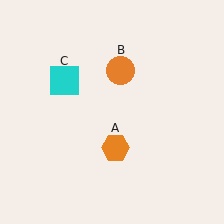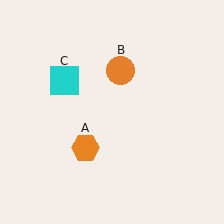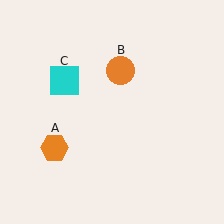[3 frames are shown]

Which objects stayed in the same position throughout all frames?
Orange circle (object B) and cyan square (object C) remained stationary.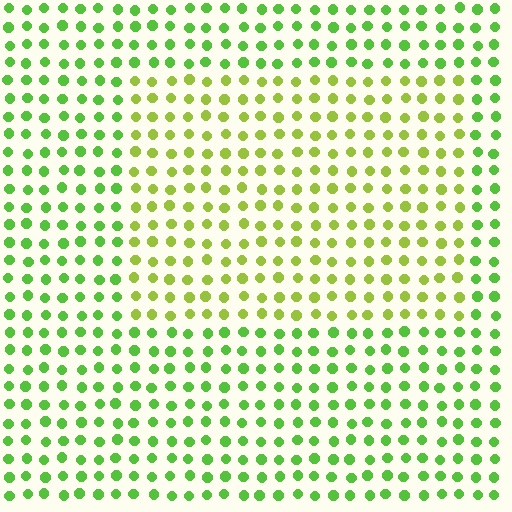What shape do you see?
I see a rectangle.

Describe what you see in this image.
The image is filled with small lime elements in a uniform arrangement. A rectangle-shaped region is visible where the elements are tinted to a slightly different hue, forming a subtle color boundary.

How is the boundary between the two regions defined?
The boundary is defined purely by a slight shift in hue (about 30 degrees). Spacing, size, and orientation are identical on both sides.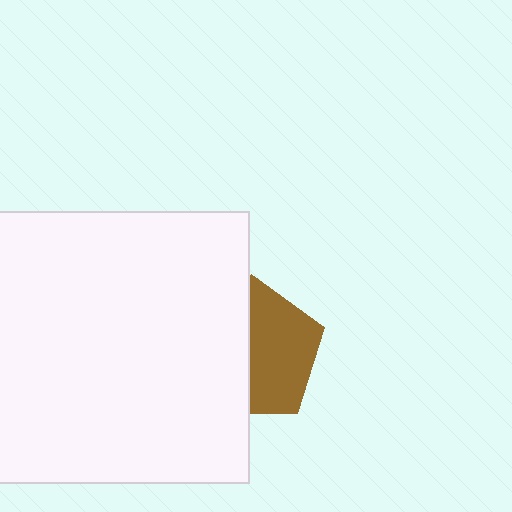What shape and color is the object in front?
The object in front is a white rectangle.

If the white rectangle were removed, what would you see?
You would see the complete brown pentagon.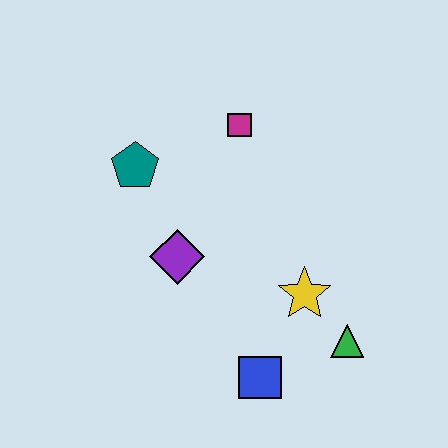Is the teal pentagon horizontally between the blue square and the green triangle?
No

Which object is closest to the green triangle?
The yellow star is closest to the green triangle.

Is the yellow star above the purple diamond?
No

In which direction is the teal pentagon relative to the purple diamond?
The teal pentagon is above the purple diamond.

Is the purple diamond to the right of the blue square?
No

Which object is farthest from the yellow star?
The teal pentagon is farthest from the yellow star.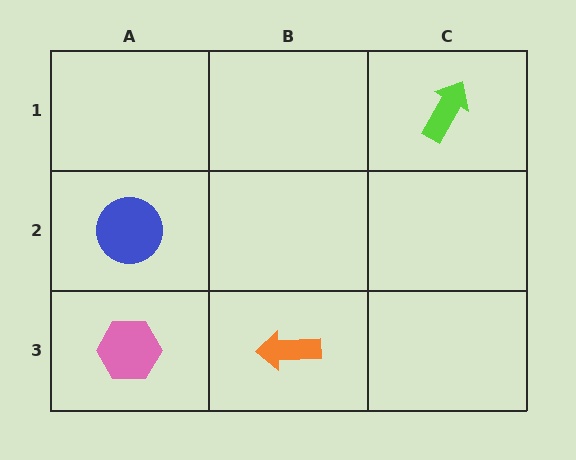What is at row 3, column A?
A pink hexagon.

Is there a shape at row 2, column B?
No, that cell is empty.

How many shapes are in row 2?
1 shape.